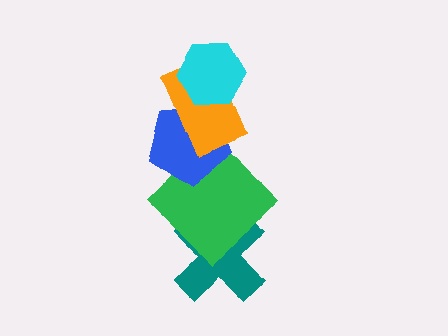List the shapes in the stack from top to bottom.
From top to bottom: the cyan hexagon, the orange rectangle, the blue pentagon, the green diamond, the teal cross.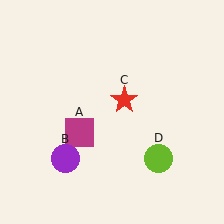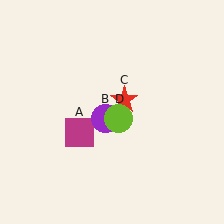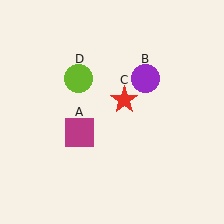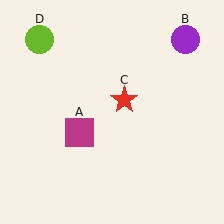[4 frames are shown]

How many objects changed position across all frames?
2 objects changed position: purple circle (object B), lime circle (object D).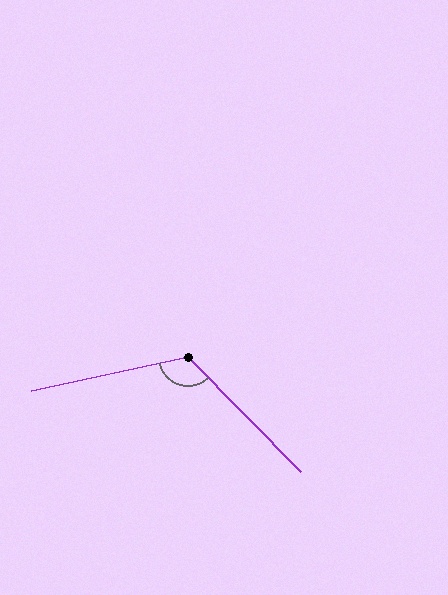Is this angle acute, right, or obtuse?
It is obtuse.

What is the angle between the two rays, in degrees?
Approximately 122 degrees.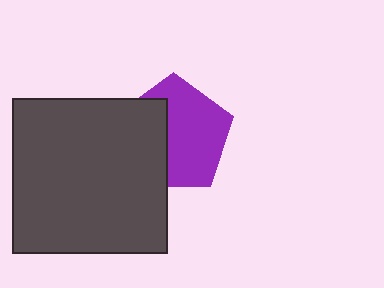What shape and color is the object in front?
The object in front is a dark gray square.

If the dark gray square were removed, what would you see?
You would see the complete purple pentagon.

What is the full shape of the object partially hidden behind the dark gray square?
The partially hidden object is a purple pentagon.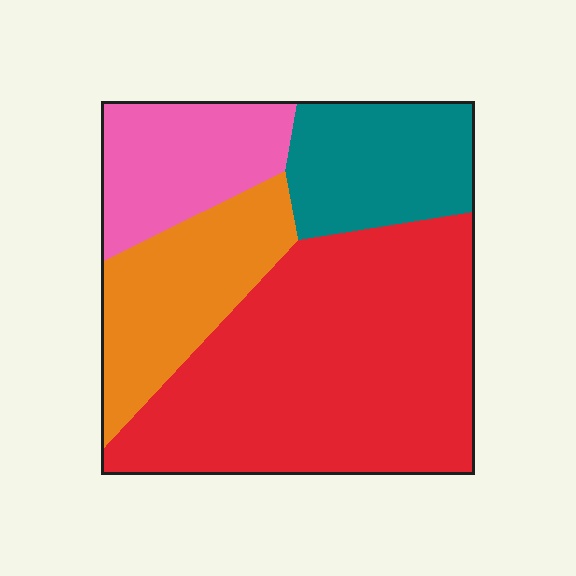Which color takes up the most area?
Red, at roughly 50%.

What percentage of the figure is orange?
Orange takes up less than a quarter of the figure.